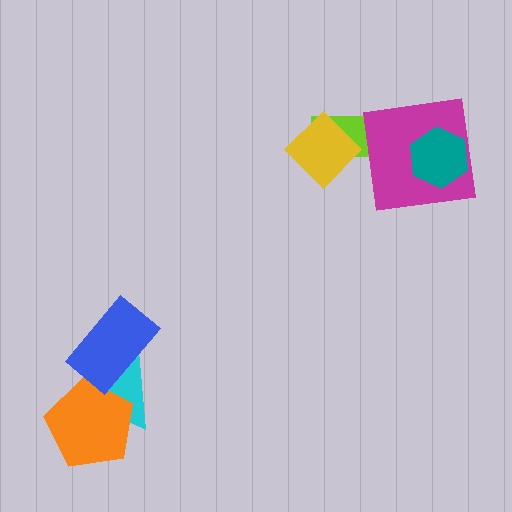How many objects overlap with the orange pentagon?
1 object overlaps with the orange pentagon.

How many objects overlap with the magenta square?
1 object overlaps with the magenta square.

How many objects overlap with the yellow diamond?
1 object overlaps with the yellow diamond.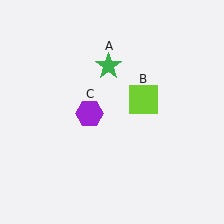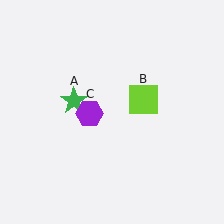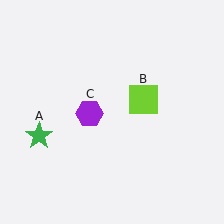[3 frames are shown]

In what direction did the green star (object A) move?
The green star (object A) moved down and to the left.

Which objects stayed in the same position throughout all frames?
Lime square (object B) and purple hexagon (object C) remained stationary.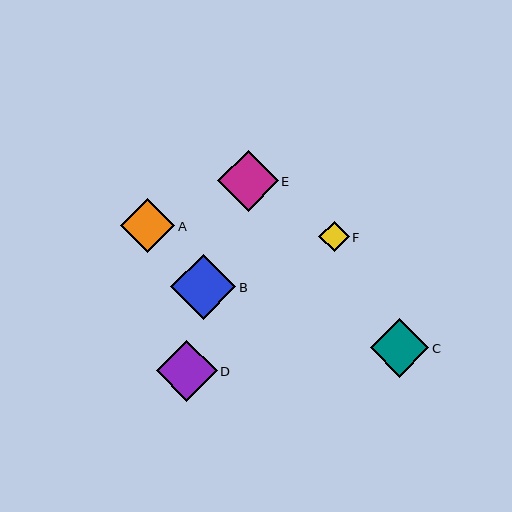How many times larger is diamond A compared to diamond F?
Diamond A is approximately 1.8 times the size of diamond F.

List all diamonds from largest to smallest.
From largest to smallest: B, D, E, C, A, F.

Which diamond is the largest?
Diamond B is the largest with a size of approximately 66 pixels.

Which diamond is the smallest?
Diamond F is the smallest with a size of approximately 30 pixels.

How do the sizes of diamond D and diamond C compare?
Diamond D and diamond C are approximately the same size.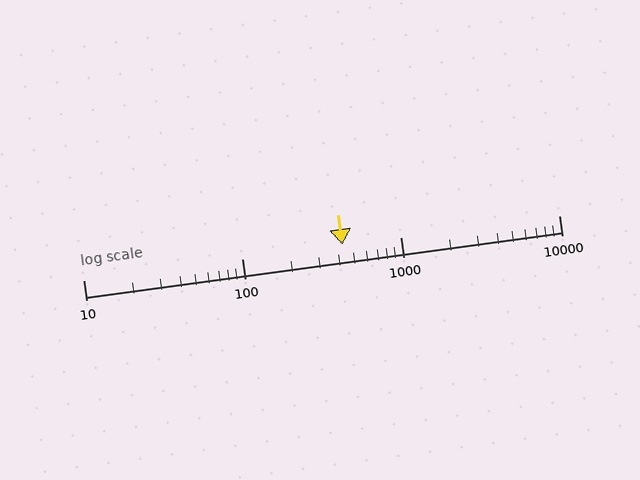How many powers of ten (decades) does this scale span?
The scale spans 3 decades, from 10 to 10000.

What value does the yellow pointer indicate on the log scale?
The pointer indicates approximately 430.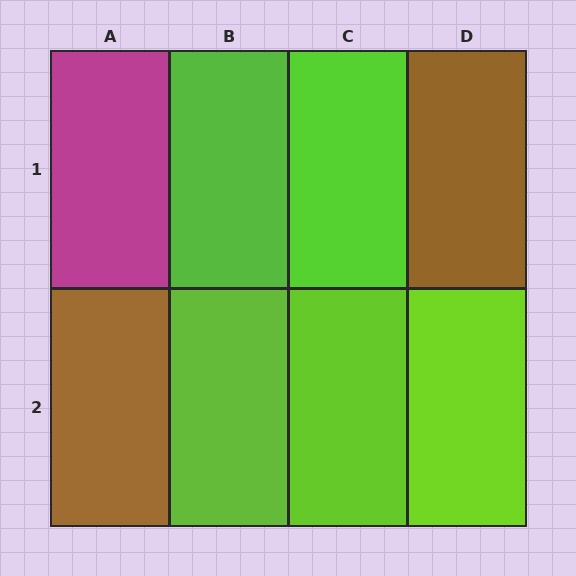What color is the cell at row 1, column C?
Lime.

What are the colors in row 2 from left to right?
Brown, lime, lime, lime.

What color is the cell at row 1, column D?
Brown.